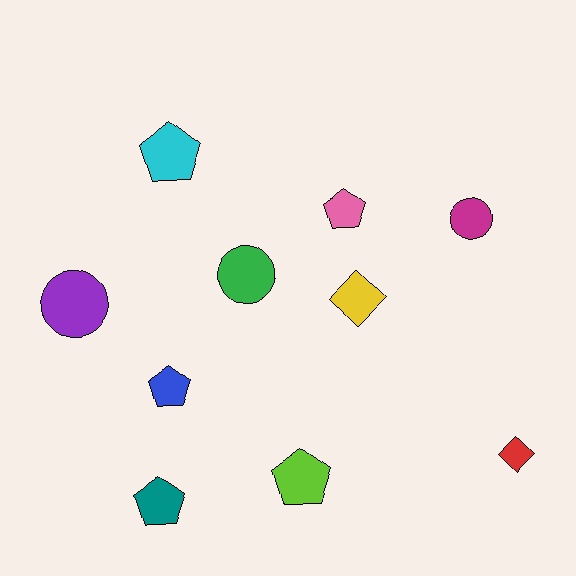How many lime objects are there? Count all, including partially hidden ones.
There is 1 lime object.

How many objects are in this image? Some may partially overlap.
There are 10 objects.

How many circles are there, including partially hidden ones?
There are 3 circles.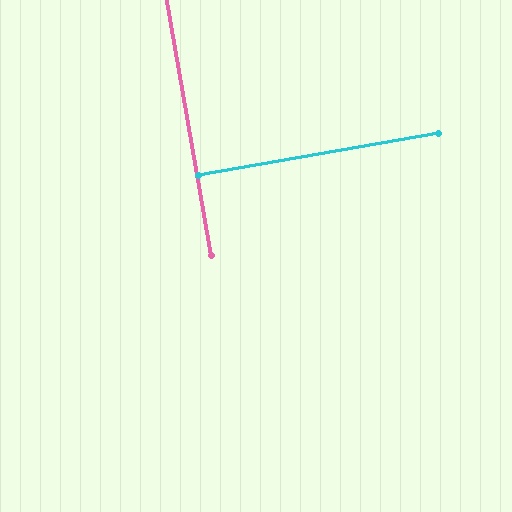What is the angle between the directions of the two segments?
Approximately 90 degrees.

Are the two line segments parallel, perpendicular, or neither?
Perpendicular — they meet at approximately 90°.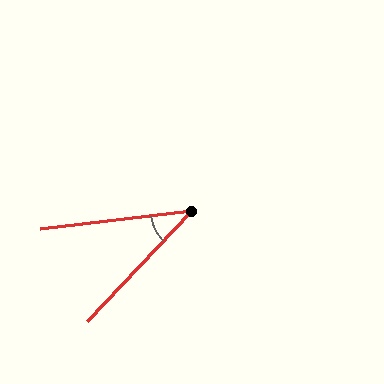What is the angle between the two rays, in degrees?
Approximately 40 degrees.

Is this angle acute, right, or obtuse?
It is acute.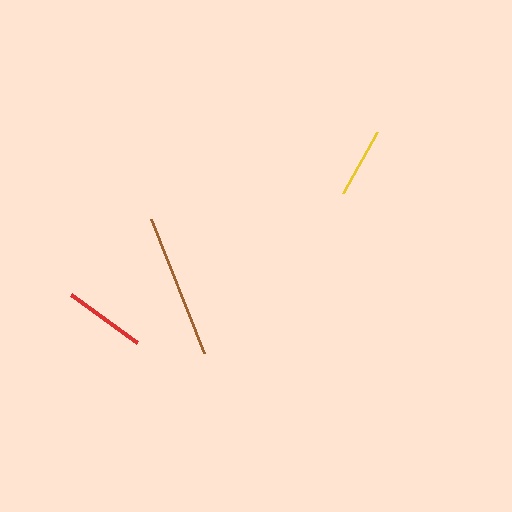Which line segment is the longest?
The brown line is the longest at approximately 144 pixels.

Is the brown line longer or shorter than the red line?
The brown line is longer than the red line.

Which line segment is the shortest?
The yellow line is the shortest at approximately 69 pixels.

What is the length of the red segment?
The red segment is approximately 82 pixels long.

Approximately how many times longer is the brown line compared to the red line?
The brown line is approximately 1.8 times the length of the red line.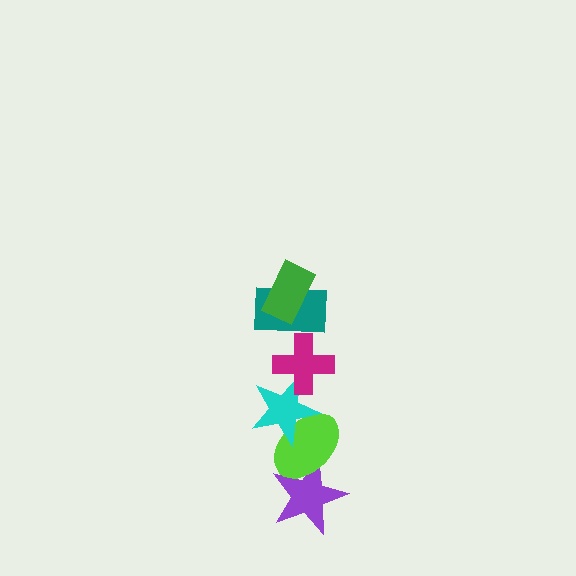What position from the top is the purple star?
The purple star is 6th from the top.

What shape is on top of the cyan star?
The magenta cross is on top of the cyan star.